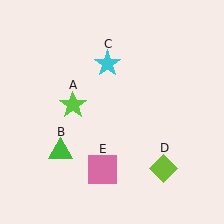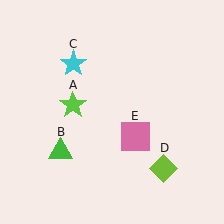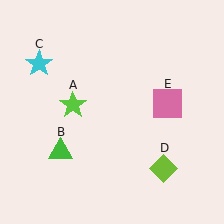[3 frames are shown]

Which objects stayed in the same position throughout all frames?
Lime star (object A) and green triangle (object B) and lime diamond (object D) remained stationary.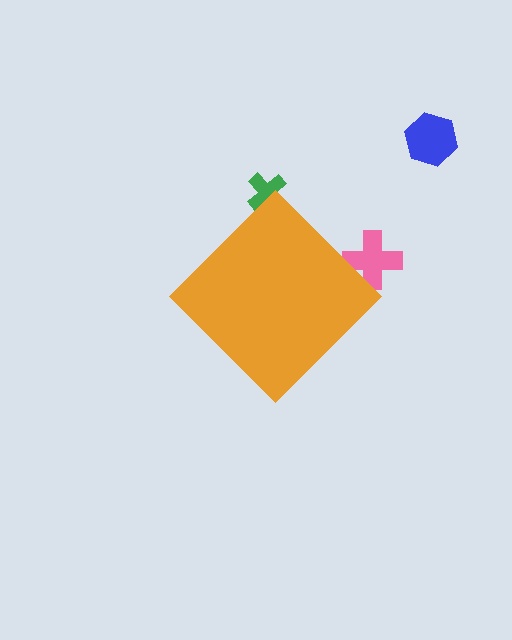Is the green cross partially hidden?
Yes, the green cross is partially hidden behind the orange diamond.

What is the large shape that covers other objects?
An orange diamond.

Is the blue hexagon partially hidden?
No, the blue hexagon is fully visible.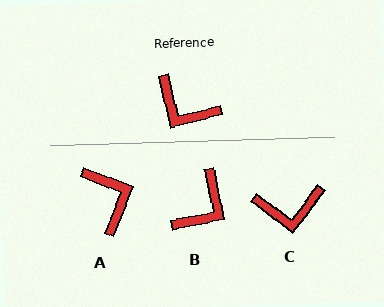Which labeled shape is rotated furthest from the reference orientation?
A, about 145 degrees away.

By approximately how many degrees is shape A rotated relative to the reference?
Approximately 145 degrees counter-clockwise.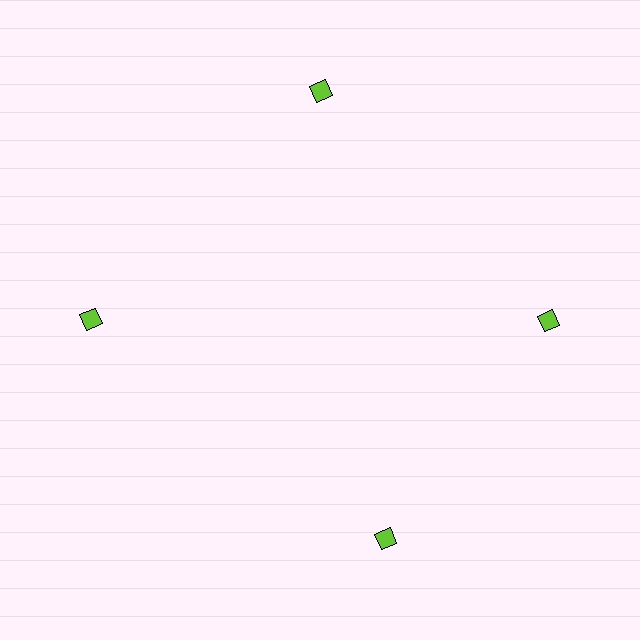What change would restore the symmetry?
The symmetry would be restored by rotating it back into even spacing with its neighbors so that all 4 diamonds sit at equal angles and equal distance from the center.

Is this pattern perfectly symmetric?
No. The 4 lime diamonds are arranged in a ring, but one element near the 6 o'clock position is rotated out of alignment along the ring, breaking the 4-fold rotational symmetry.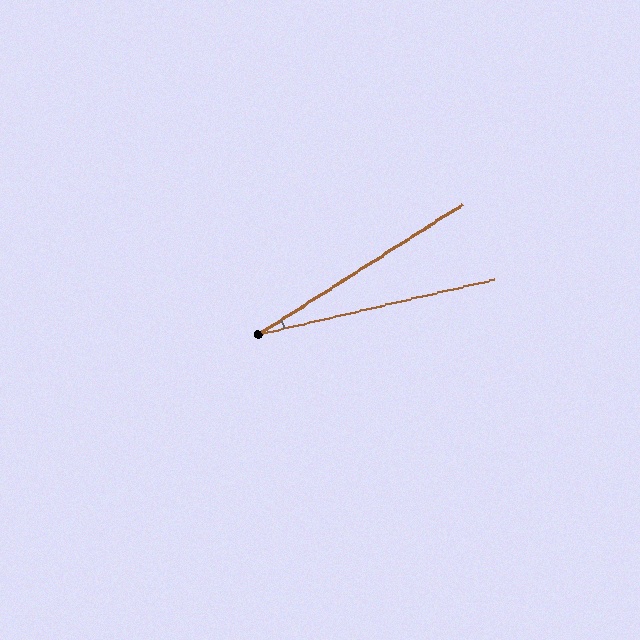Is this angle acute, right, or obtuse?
It is acute.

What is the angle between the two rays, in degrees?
Approximately 19 degrees.